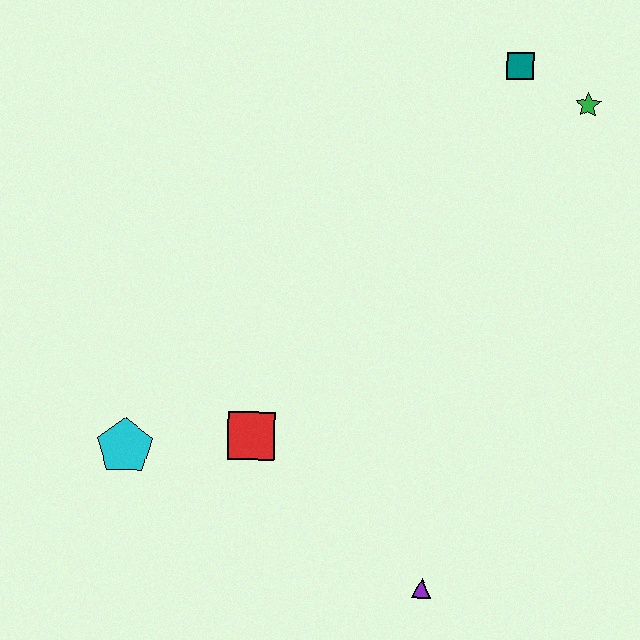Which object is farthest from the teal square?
The cyan pentagon is farthest from the teal square.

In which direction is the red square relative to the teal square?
The red square is below the teal square.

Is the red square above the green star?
No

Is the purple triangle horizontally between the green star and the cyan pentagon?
Yes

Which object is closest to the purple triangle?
The red square is closest to the purple triangle.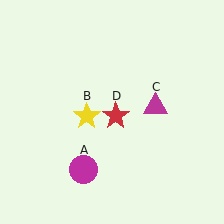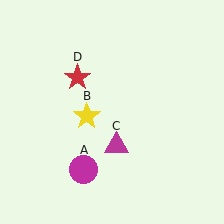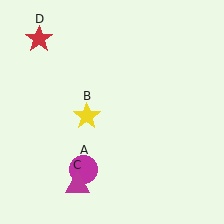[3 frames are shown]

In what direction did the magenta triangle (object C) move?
The magenta triangle (object C) moved down and to the left.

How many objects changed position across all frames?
2 objects changed position: magenta triangle (object C), red star (object D).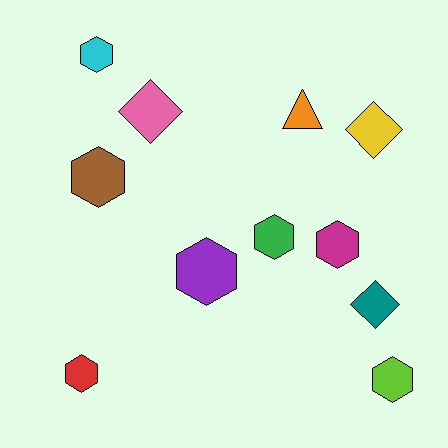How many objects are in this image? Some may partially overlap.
There are 11 objects.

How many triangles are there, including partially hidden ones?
There is 1 triangle.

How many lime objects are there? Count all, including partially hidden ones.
There is 1 lime object.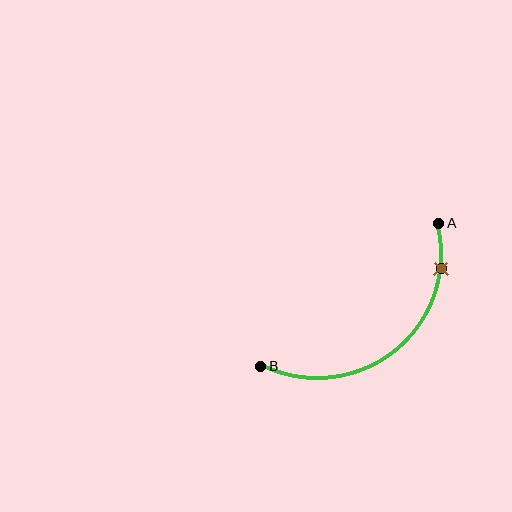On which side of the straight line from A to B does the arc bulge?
The arc bulges below and to the right of the straight line connecting A and B.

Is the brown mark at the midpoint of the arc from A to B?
No. The brown mark lies on the arc but is closer to endpoint A. The arc midpoint would be at the point on the curve equidistant along the arc from both A and B.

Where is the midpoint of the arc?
The arc midpoint is the point on the curve farthest from the straight line joining A and B. It sits below and to the right of that line.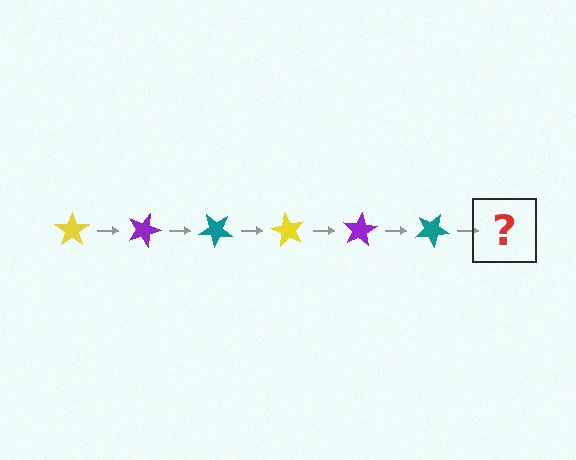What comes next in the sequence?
The next element should be a yellow star, rotated 120 degrees from the start.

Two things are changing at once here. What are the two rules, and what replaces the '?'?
The two rules are that it rotates 20 degrees each step and the color cycles through yellow, purple, and teal. The '?' should be a yellow star, rotated 120 degrees from the start.